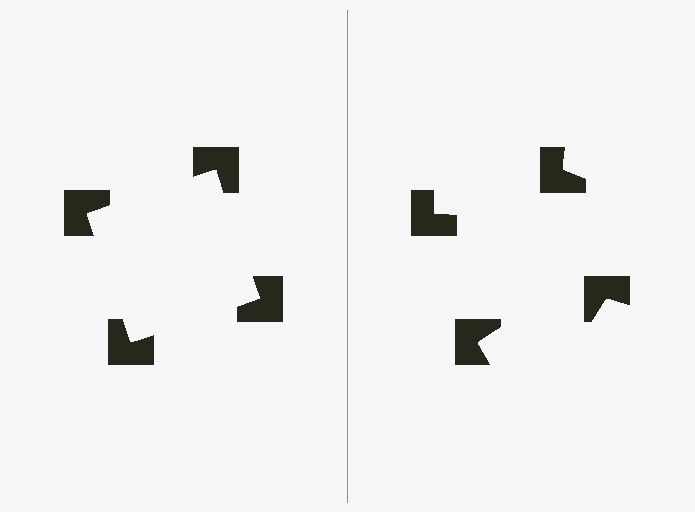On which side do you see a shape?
An illusory square appears on the left side. On the right side the wedge cuts are rotated, so no coherent shape forms.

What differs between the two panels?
The notched squares are positioned identically on both sides; only the wedge orientations differ. On the left they align to a square; on the right they are misaligned.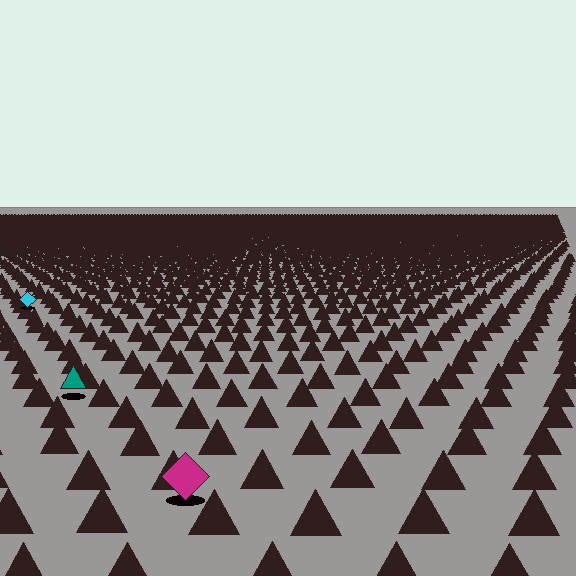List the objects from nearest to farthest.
From nearest to farthest: the magenta diamond, the teal triangle, the cyan diamond.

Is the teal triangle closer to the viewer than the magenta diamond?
No. The magenta diamond is closer — you can tell from the texture gradient: the ground texture is coarser near it.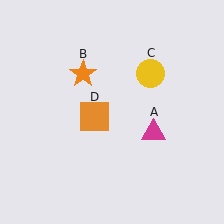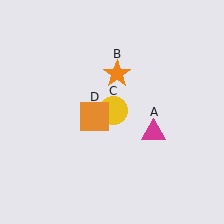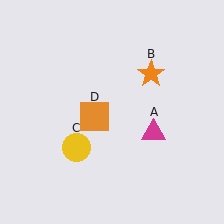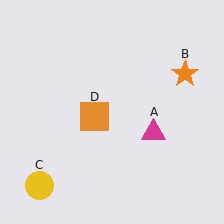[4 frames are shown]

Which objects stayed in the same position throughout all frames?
Magenta triangle (object A) and orange square (object D) remained stationary.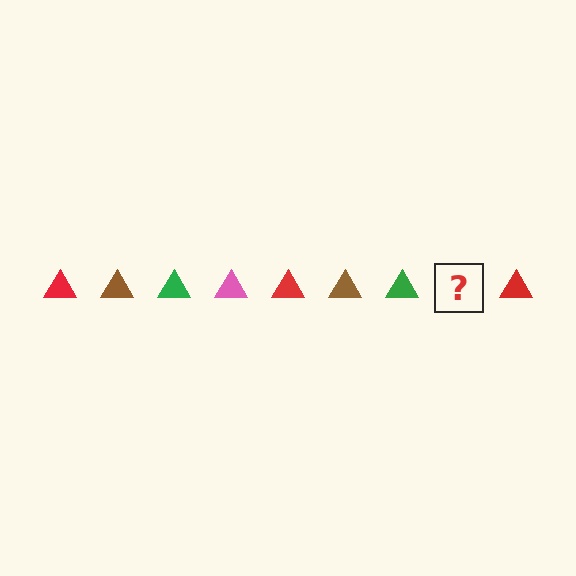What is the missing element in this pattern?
The missing element is a pink triangle.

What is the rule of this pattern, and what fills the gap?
The rule is that the pattern cycles through red, brown, green, pink triangles. The gap should be filled with a pink triangle.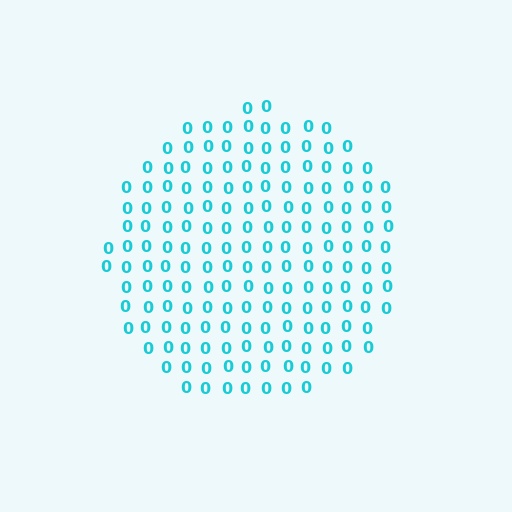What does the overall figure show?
The overall figure shows a circle.